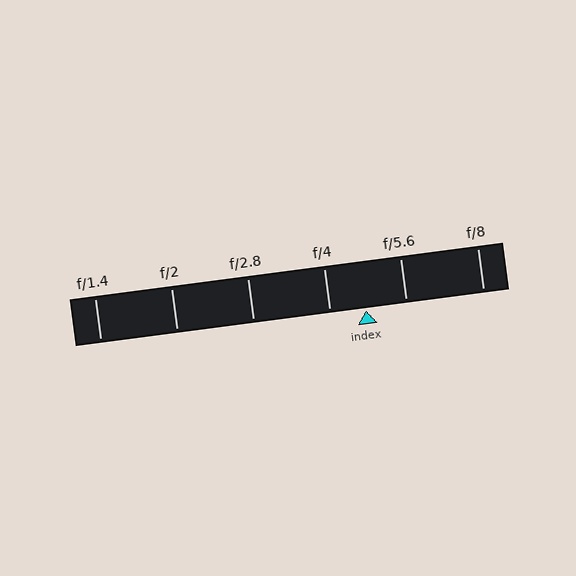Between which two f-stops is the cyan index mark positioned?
The index mark is between f/4 and f/5.6.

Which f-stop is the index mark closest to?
The index mark is closest to f/4.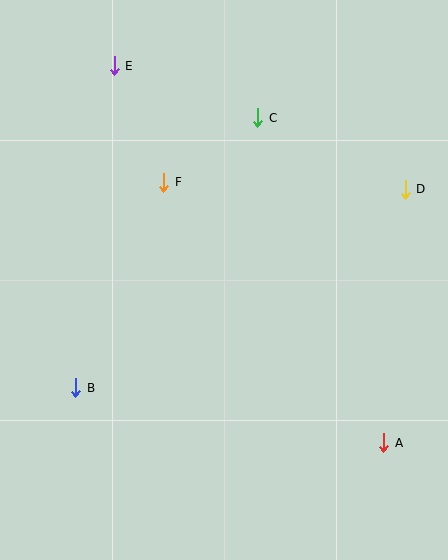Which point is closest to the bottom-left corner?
Point B is closest to the bottom-left corner.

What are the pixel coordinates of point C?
Point C is at (258, 118).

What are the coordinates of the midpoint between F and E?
The midpoint between F and E is at (139, 124).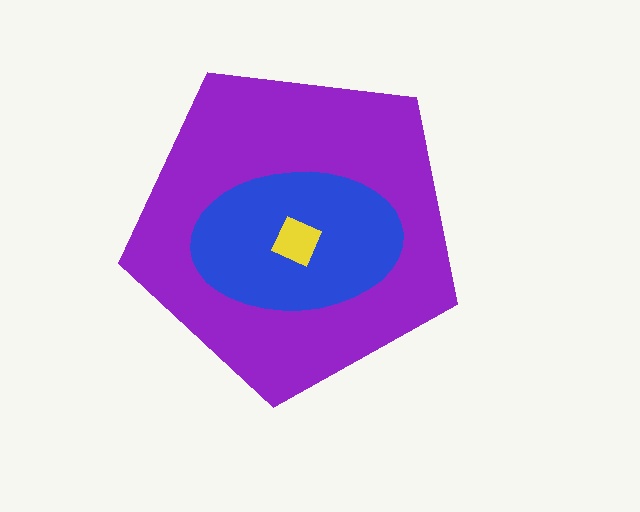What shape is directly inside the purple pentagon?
The blue ellipse.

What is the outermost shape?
The purple pentagon.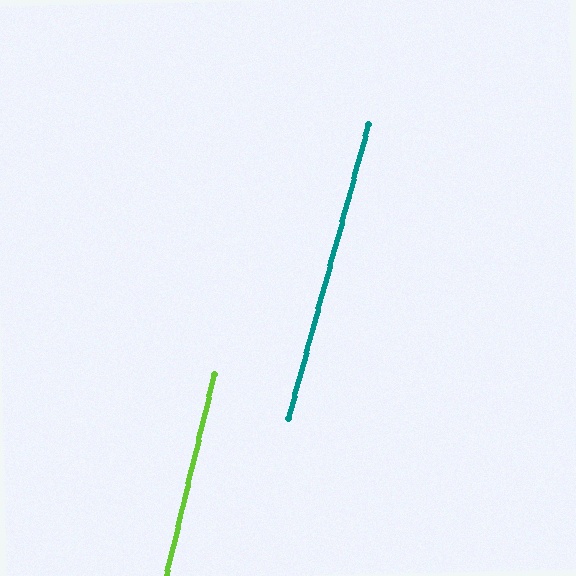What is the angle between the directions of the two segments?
Approximately 2 degrees.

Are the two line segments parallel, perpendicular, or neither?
Parallel — their directions differ by only 1.8°.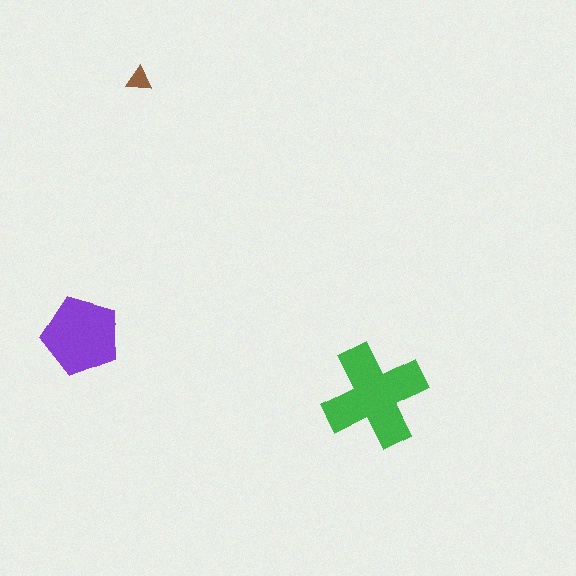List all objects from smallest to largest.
The brown triangle, the purple pentagon, the green cross.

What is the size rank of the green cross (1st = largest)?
1st.